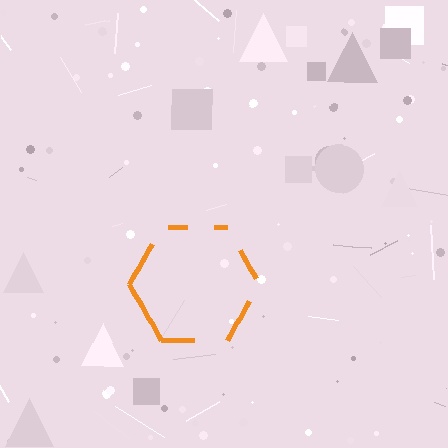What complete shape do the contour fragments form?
The contour fragments form a hexagon.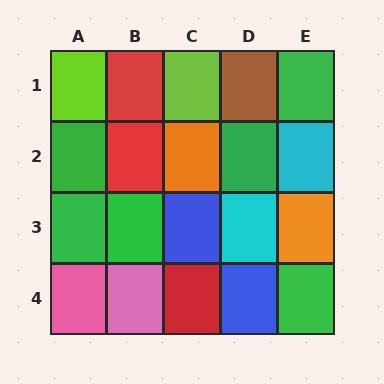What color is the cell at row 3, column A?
Green.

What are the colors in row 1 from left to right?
Lime, red, lime, brown, green.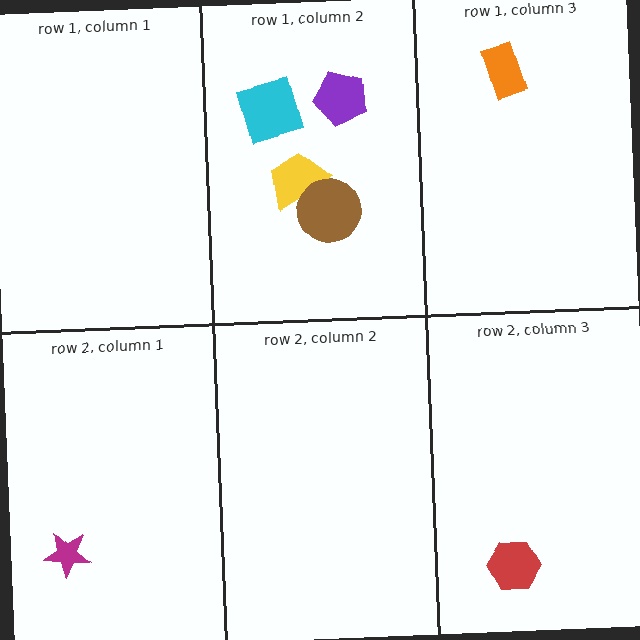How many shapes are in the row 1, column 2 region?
4.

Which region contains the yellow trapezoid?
The row 1, column 2 region.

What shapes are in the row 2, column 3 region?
The red hexagon.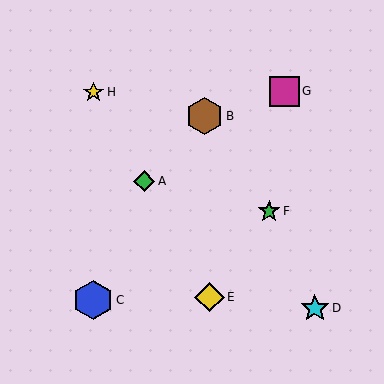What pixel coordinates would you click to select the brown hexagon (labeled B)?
Click at (204, 116) to select the brown hexagon B.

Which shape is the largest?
The blue hexagon (labeled C) is the largest.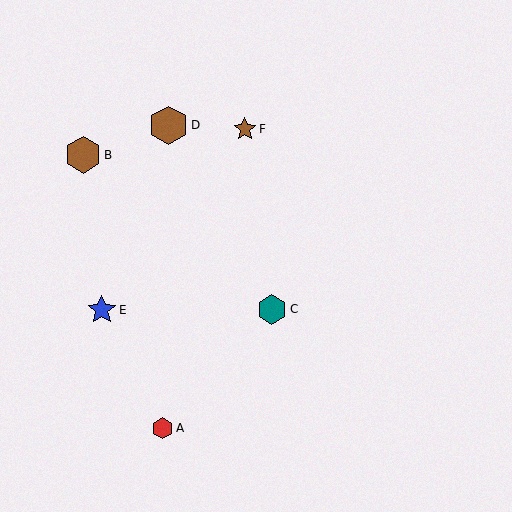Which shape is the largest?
The brown hexagon (labeled D) is the largest.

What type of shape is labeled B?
Shape B is a brown hexagon.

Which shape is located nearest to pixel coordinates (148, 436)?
The red hexagon (labeled A) at (163, 428) is nearest to that location.